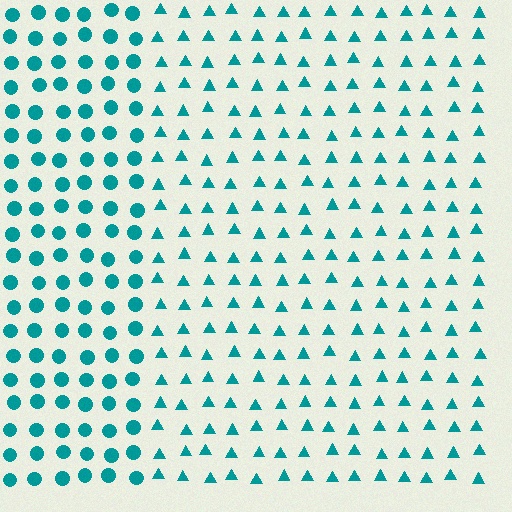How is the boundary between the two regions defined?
The boundary is defined by a change in element shape: triangles inside vs. circles outside. All elements share the same color and spacing.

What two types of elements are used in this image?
The image uses triangles inside the rectangle region and circles outside it.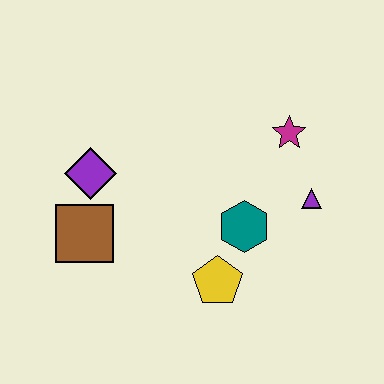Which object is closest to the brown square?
The purple diamond is closest to the brown square.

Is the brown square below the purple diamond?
Yes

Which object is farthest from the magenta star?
The brown square is farthest from the magenta star.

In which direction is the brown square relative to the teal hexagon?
The brown square is to the left of the teal hexagon.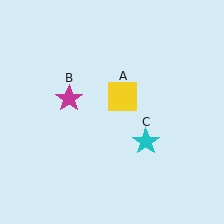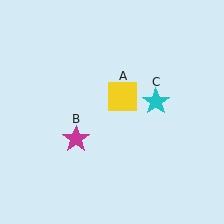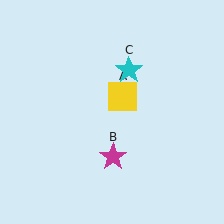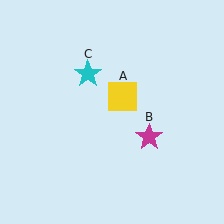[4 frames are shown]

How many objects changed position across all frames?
2 objects changed position: magenta star (object B), cyan star (object C).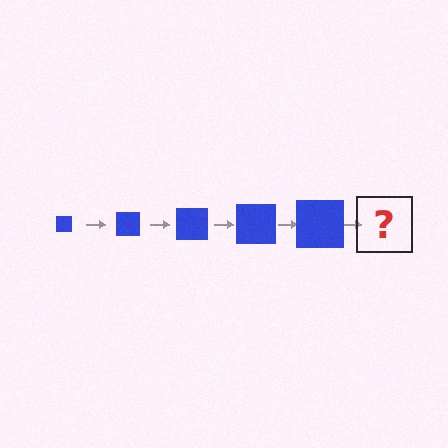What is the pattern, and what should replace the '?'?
The pattern is that the square gets progressively larger each step. The '?' should be a blue square, larger than the previous one.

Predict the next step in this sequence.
The next step is a blue square, larger than the previous one.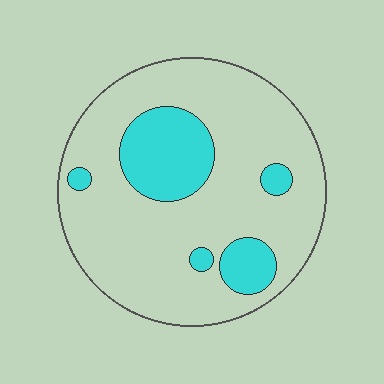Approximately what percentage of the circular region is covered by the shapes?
Approximately 20%.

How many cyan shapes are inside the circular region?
5.